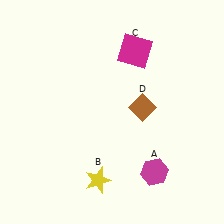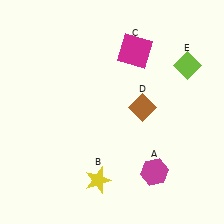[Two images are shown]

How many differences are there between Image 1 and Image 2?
There is 1 difference between the two images.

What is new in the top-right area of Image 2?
A lime diamond (E) was added in the top-right area of Image 2.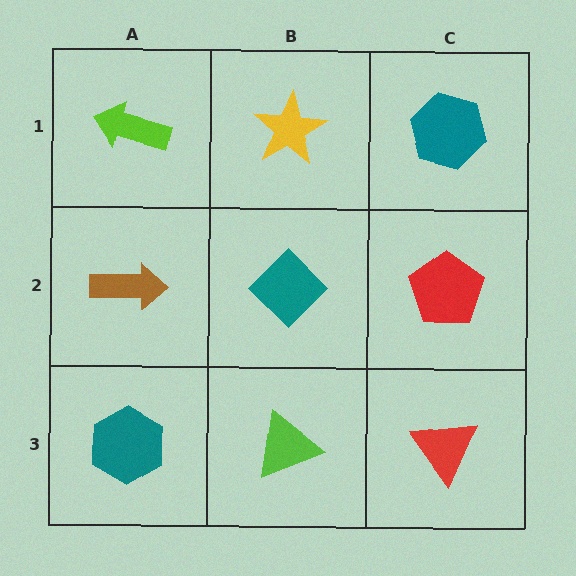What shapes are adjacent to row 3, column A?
A brown arrow (row 2, column A), a lime triangle (row 3, column B).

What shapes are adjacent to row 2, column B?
A yellow star (row 1, column B), a lime triangle (row 3, column B), a brown arrow (row 2, column A), a red pentagon (row 2, column C).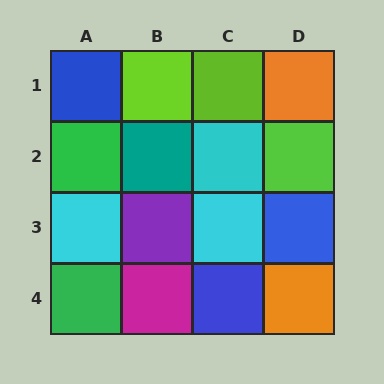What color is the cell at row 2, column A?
Green.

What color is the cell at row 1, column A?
Blue.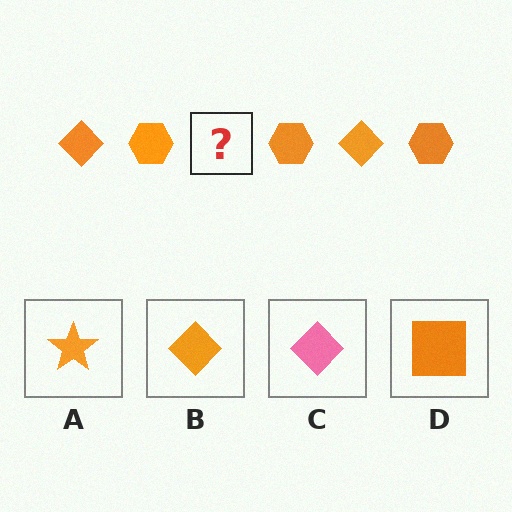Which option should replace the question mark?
Option B.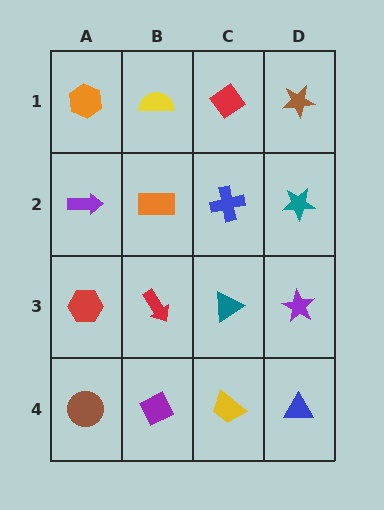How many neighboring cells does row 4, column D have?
2.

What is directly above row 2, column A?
An orange hexagon.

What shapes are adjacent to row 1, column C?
A blue cross (row 2, column C), a yellow semicircle (row 1, column B), a brown star (row 1, column D).